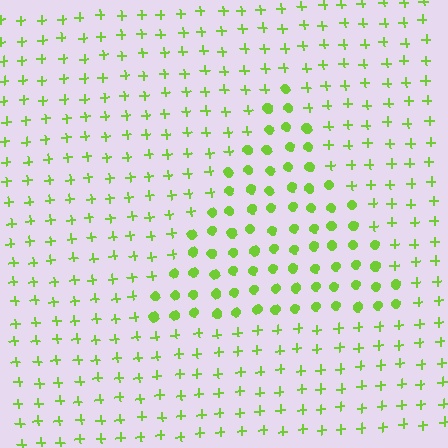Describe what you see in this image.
The image is filled with small lime elements arranged in a uniform grid. A triangle-shaped region contains circles, while the surrounding area contains plus signs. The boundary is defined purely by the change in element shape.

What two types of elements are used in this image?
The image uses circles inside the triangle region and plus signs outside it.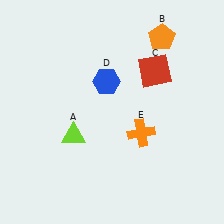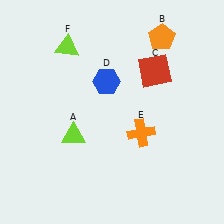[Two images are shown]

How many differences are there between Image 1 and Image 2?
There is 1 difference between the two images.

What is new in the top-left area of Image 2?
A lime triangle (F) was added in the top-left area of Image 2.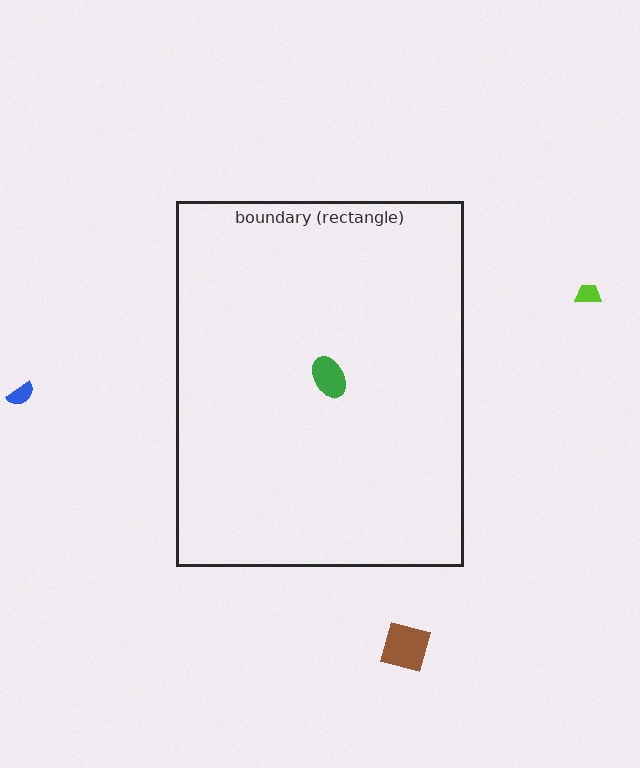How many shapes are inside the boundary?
1 inside, 3 outside.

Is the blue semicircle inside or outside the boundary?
Outside.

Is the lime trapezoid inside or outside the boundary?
Outside.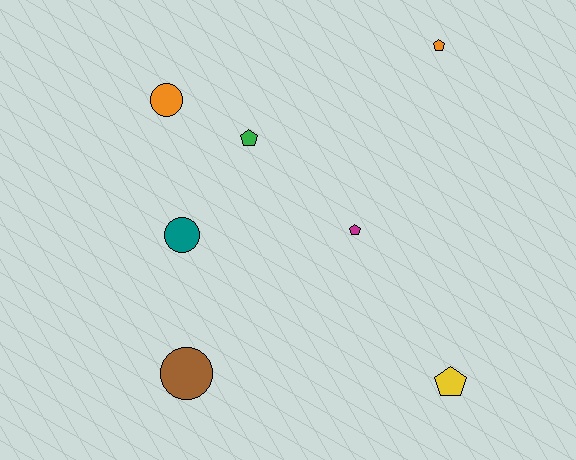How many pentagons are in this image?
There are 4 pentagons.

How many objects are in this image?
There are 7 objects.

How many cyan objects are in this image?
There are no cyan objects.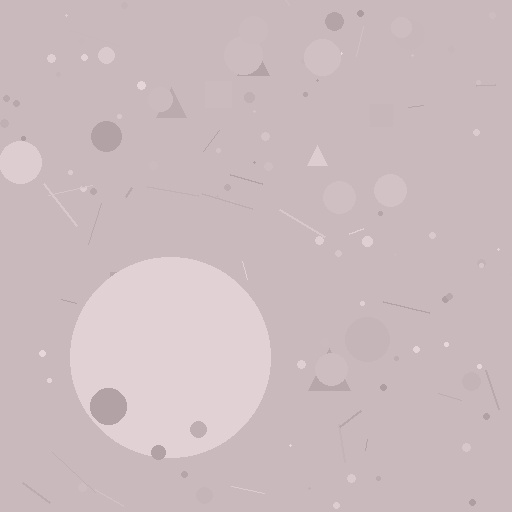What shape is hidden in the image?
A circle is hidden in the image.